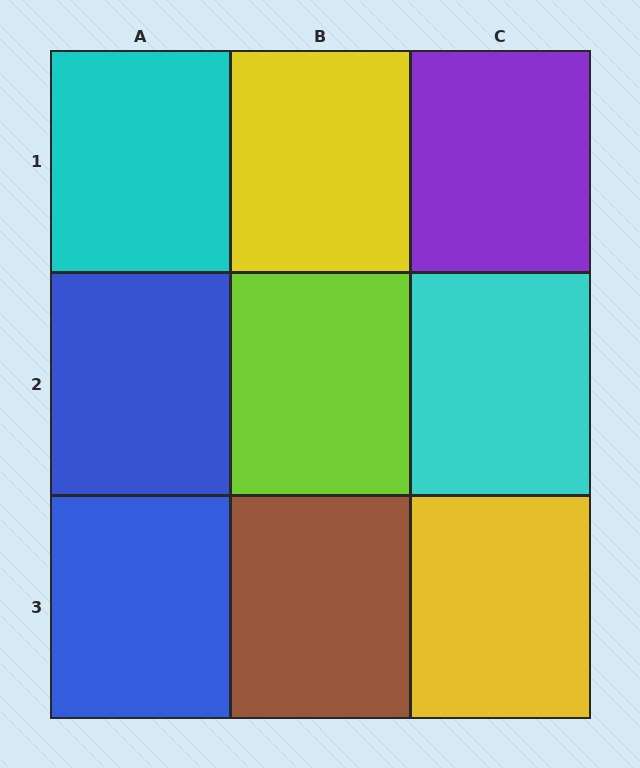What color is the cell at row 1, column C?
Purple.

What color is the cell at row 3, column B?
Brown.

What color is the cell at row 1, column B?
Yellow.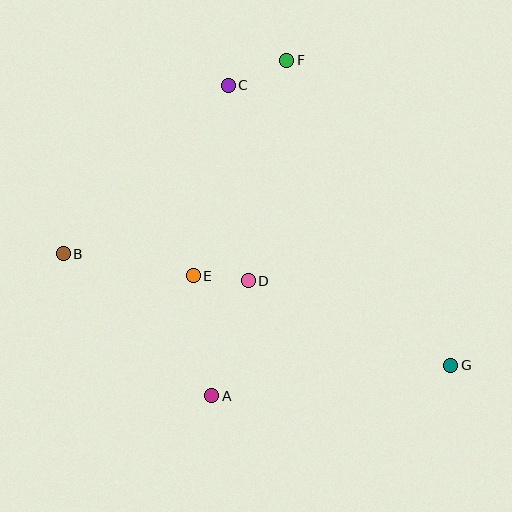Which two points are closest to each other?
Points D and E are closest to each other.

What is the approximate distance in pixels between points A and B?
The distance between A and B is approximately 206 pixels.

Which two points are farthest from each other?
Points B and G are farthest from each other.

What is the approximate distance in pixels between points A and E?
The distance between A and E is approximately 122 pixels.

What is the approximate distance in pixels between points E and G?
The distance between E and G is approximately 272 pixels.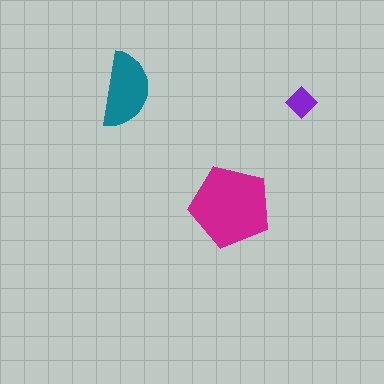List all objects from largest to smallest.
The magenta pentagon, the teal semicircle, the purple diamond.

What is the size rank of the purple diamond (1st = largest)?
3rd.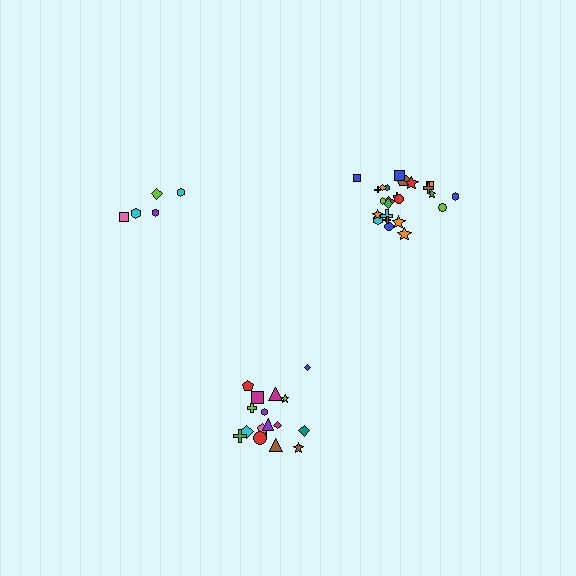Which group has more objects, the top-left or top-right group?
The top-right group.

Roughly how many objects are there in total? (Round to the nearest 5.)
Roughly 50 objects in total.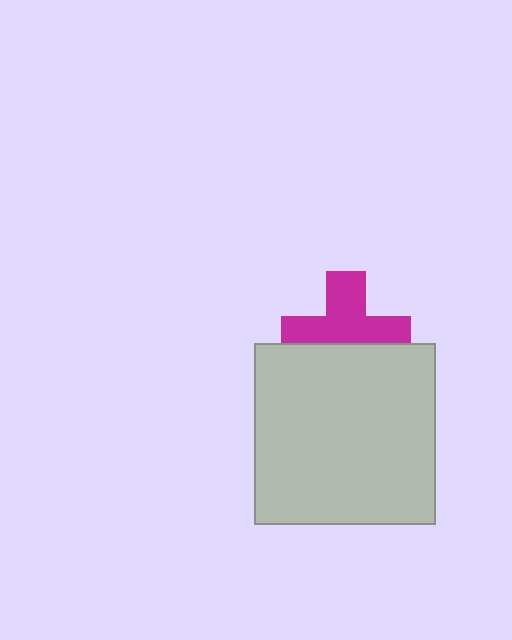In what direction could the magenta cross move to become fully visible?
The magenta cross could move up. That would shift it out from behind the light gray square entirely.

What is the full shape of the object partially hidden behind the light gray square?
The partially hidden object is a magenta cross.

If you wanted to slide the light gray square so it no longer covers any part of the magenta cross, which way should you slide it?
Slide it down — that is the most direct way to separate the two shapes.